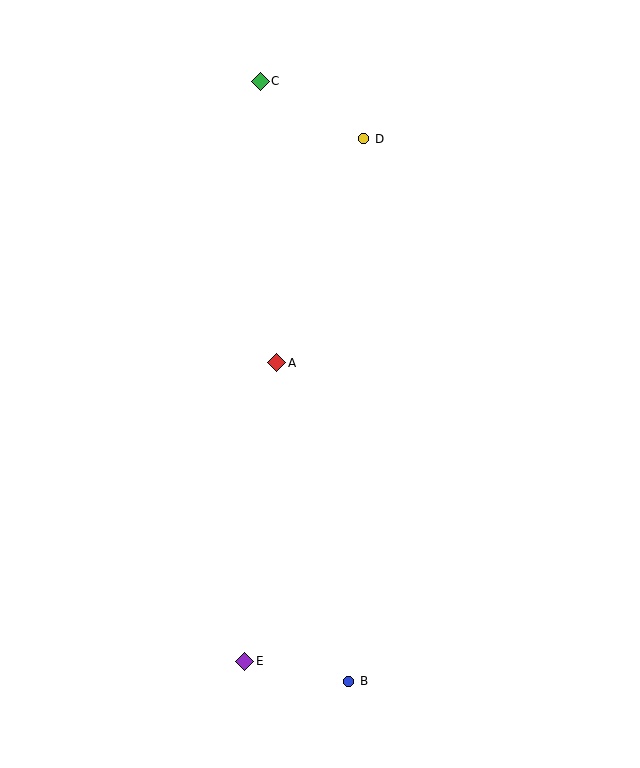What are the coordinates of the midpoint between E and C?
The midpoint between E and C is at (252, 371).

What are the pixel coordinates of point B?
Point B is at (349, 681).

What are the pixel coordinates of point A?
Point A is at (277, 363).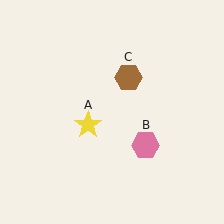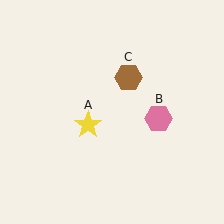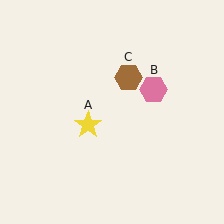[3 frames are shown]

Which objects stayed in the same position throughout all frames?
Yellow star (object A) and brown hexagon (object C) remained stationary.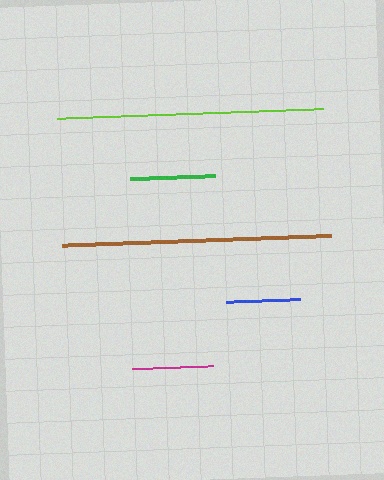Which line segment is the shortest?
The blue line is the shortest at approximately 73 pixels.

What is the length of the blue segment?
The blue segment is approximately 73 pixels long.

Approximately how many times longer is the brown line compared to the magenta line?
The brown line is approximately 3.3 times the length of the magenta line.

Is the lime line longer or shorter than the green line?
The lime line is longer than the green line.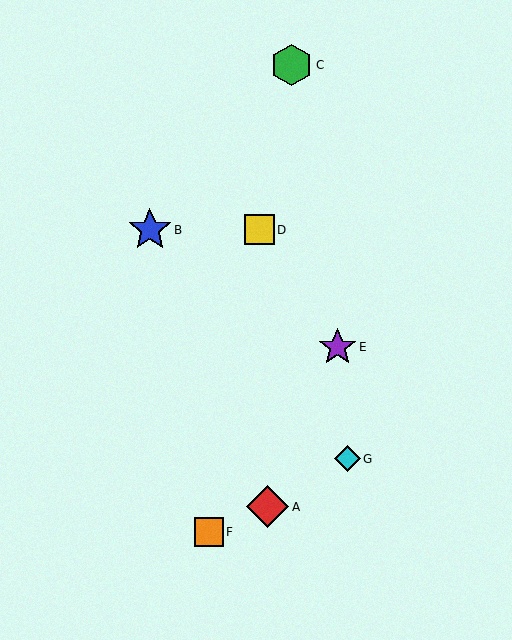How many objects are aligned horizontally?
2 objects (B, D) are aligned horizontally.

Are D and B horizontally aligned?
Yes, both are at y≈230.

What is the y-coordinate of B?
Object B is at y≈230.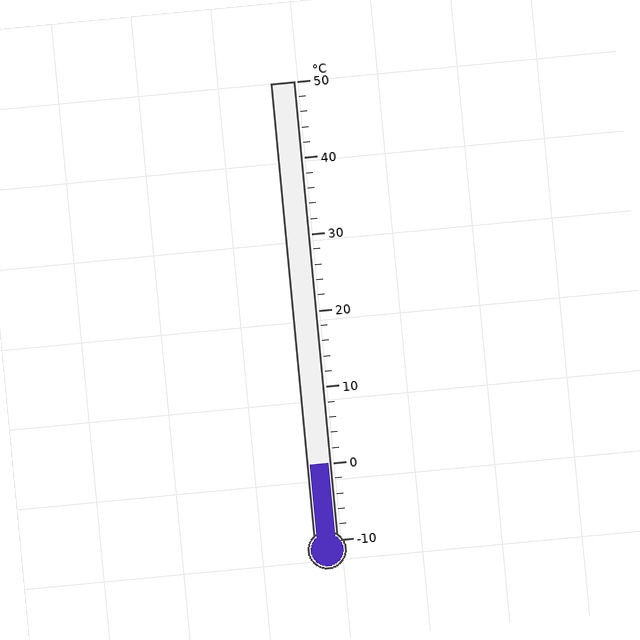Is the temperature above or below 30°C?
The temperature is below 30°C.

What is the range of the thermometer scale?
The thermometer scale ranges from -10°C to 50°C.